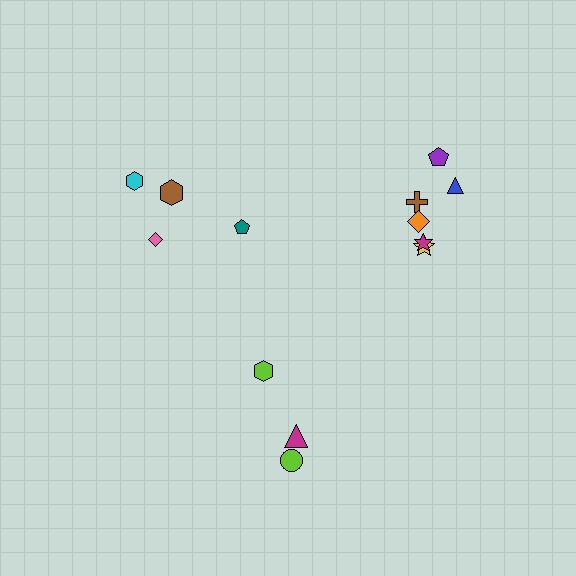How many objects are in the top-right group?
There are 6 objects.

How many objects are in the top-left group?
There are 4 objects.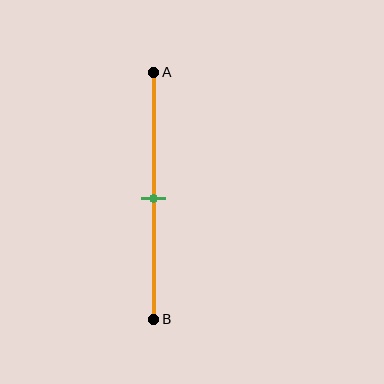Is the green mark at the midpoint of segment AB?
Yes, the mark is approximately at the midpoint.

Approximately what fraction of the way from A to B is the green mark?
The green mark is approximately 50% of the way from A to B.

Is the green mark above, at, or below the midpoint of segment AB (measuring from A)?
The green mark is approximately at the midpoint of segment AB.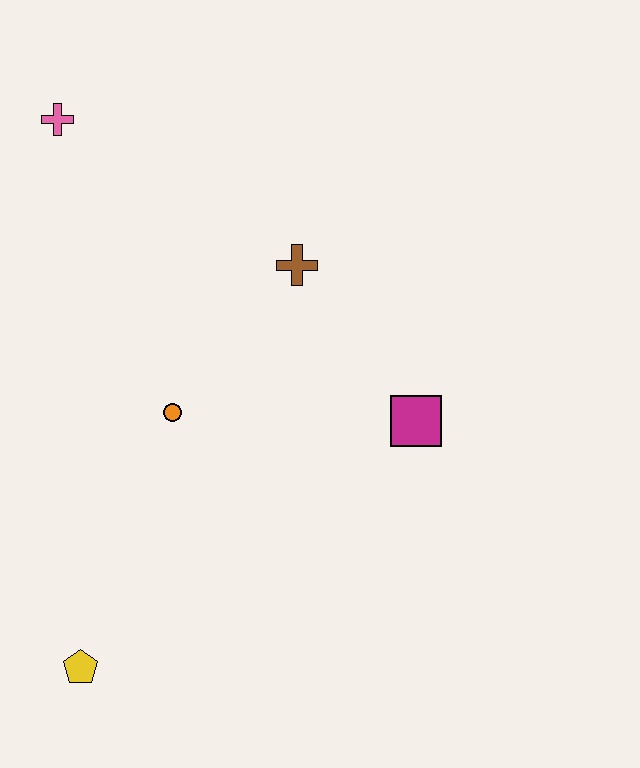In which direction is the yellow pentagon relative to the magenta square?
The yellow pentagon is to the left of the magenta square.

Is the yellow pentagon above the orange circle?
No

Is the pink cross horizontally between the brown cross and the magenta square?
No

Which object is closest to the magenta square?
The brown cross is closest to the magenta square.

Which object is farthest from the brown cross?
The yellow pentagon is farthest from the brown cross.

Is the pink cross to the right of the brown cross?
No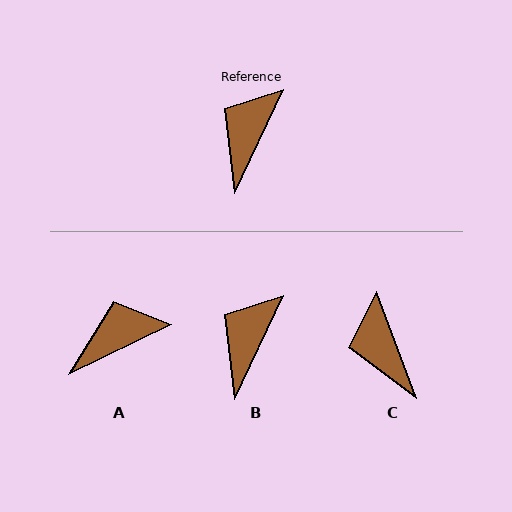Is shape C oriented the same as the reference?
No, it is off by about 46 degrees.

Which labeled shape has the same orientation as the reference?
B.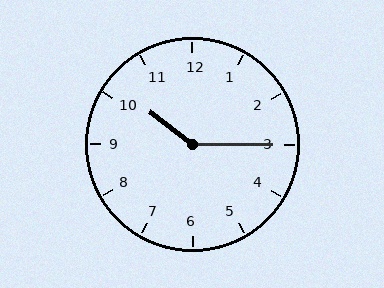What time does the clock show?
10:15.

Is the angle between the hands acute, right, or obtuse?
It is obtuse.